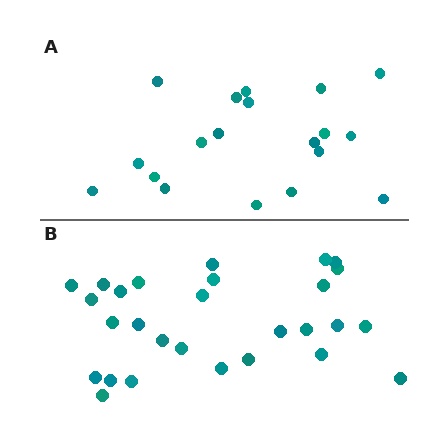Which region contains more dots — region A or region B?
Region B (the bottom region) has more dots.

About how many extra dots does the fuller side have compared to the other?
Region B has roughly 8 or so more dots than region A.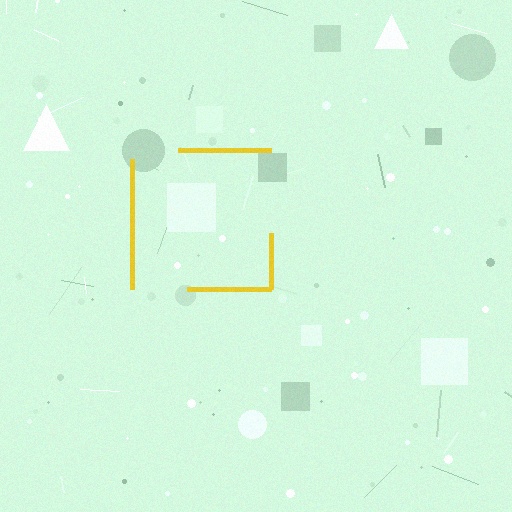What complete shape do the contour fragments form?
The contour fragments form a square.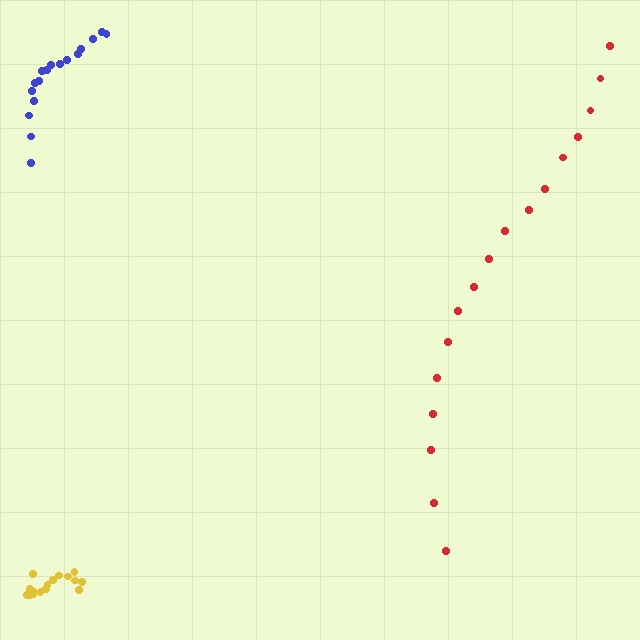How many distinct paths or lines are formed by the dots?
There are 3 distinct paths.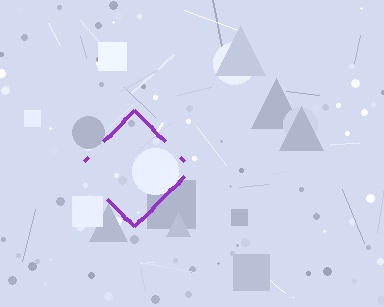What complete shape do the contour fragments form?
The contour fragments form a diamond.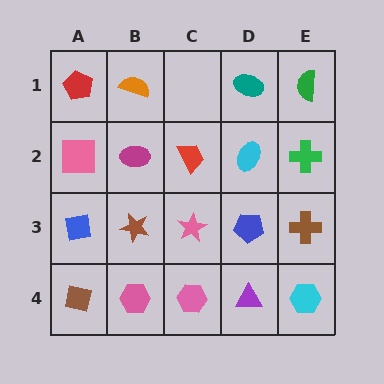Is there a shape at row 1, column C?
No, that cell is empty.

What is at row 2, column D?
A cyan ellipse.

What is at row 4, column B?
A pink hexagon.